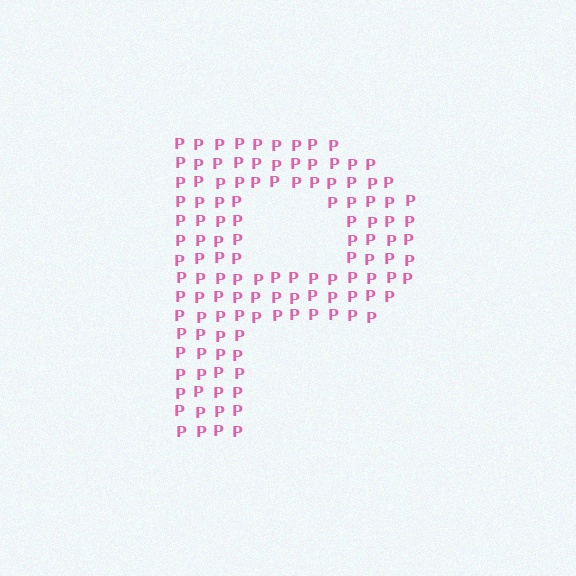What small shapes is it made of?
It is made of small letter P's.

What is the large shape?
The large shape is the letter P.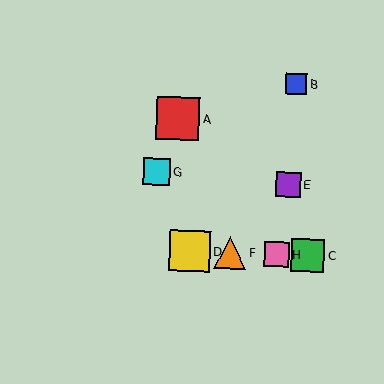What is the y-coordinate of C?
Object C is at y≈256.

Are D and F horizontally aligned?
Yes, both are at y≈251.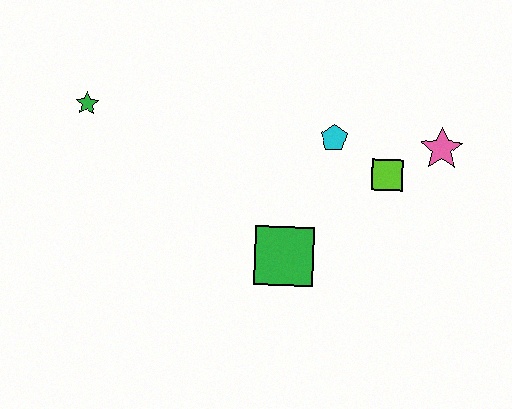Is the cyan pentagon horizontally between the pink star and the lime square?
No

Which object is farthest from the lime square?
The green star is farthest from the lime square.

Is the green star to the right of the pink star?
No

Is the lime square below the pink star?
Yes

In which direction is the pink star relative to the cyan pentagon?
The pink star is to the right of the cyan pentagon.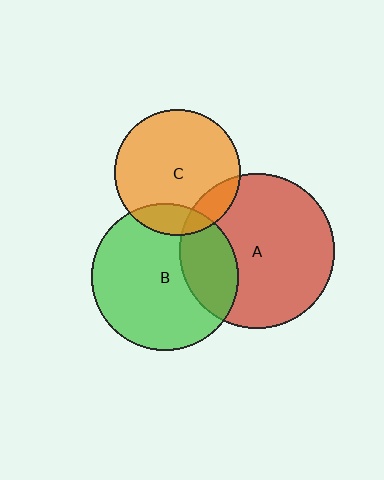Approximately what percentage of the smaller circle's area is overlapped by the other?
Approximately 15%.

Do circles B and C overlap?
Yes.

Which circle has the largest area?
Circle A (red).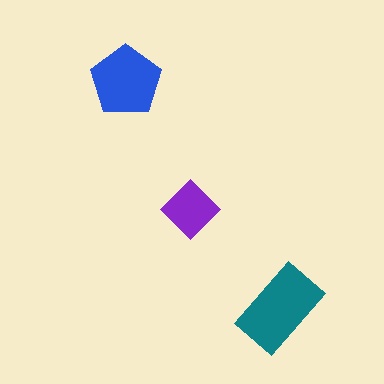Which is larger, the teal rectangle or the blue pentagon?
The teal rectangle.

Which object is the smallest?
The purple diamond.